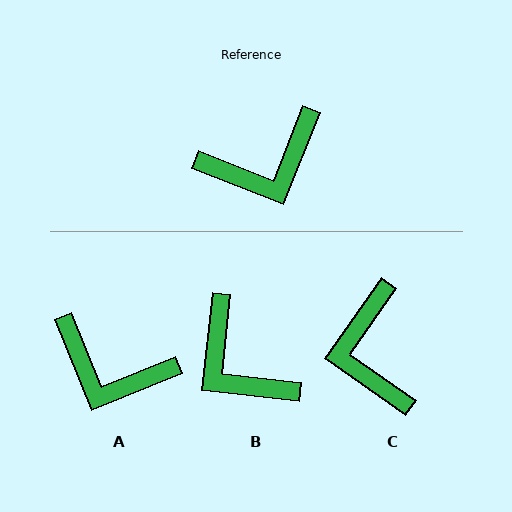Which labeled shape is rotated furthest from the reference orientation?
C, about 103 degrees away.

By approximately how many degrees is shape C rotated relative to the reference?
Approximately 103 degrees clockwise.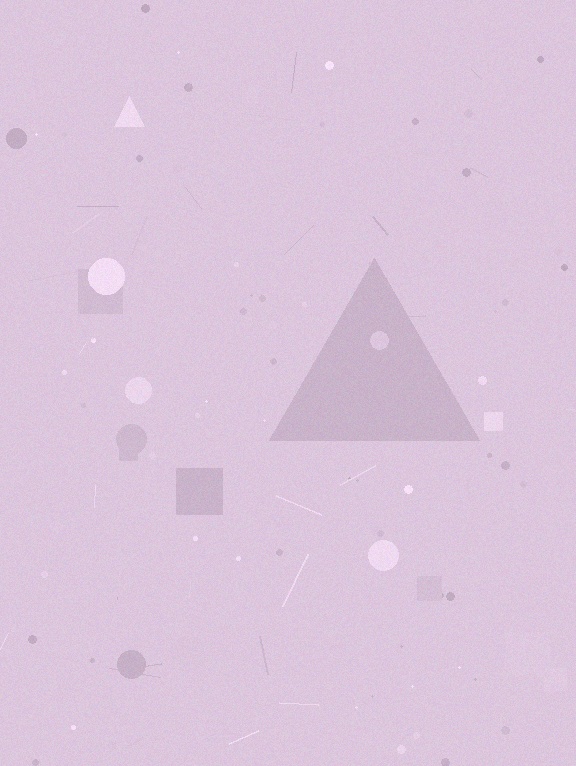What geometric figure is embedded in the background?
A triangle is embedded in the background.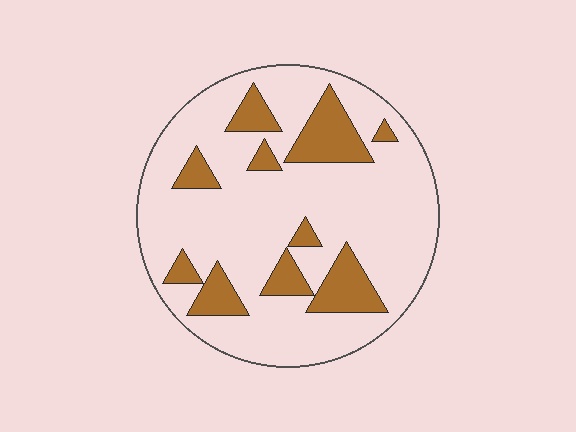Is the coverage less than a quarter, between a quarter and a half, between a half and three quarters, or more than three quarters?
Less than a quarter.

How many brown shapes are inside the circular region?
10.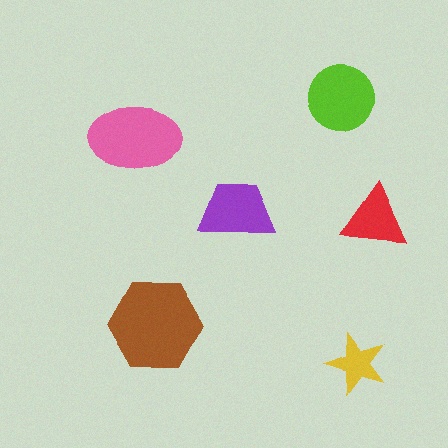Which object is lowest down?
The yellow star is bottommost.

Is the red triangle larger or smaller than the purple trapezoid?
Smaller.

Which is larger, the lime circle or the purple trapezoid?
The lime circle.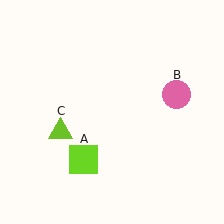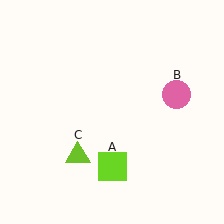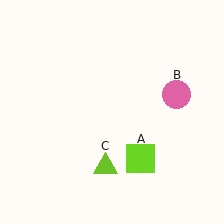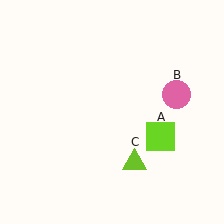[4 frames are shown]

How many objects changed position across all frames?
2 objects changed position: lime square (object A), lime triangle (object C).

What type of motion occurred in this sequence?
The lime square (object A), lime triangle (object C) rotated counterclockwise around the center of the scene.